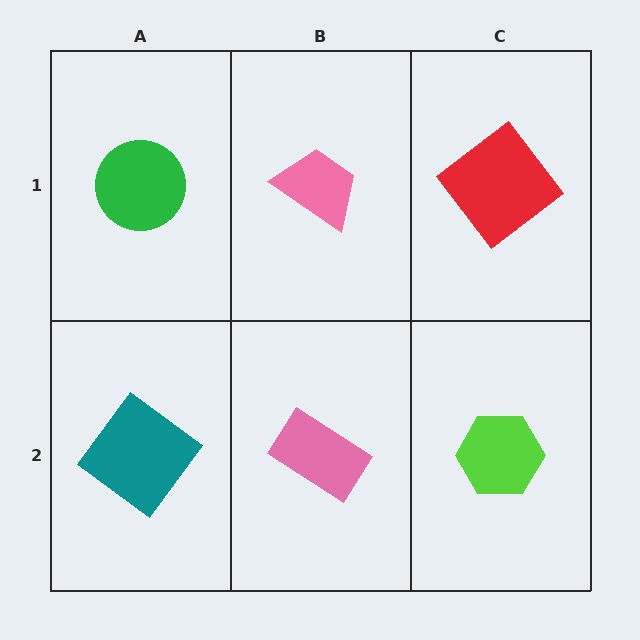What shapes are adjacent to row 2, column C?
A red diamond (row 1, column C), a pink rectangle (row 2, column B).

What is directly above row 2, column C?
A red diamond.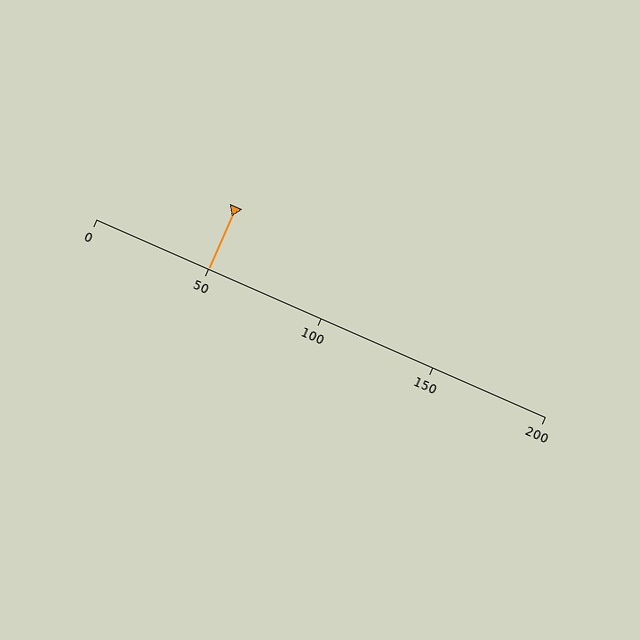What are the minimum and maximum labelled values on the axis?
The axis runs from 0 to 200.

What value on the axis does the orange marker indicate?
The marker indicates approximately 50.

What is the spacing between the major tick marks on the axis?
The major ticks are spaced 50 apart.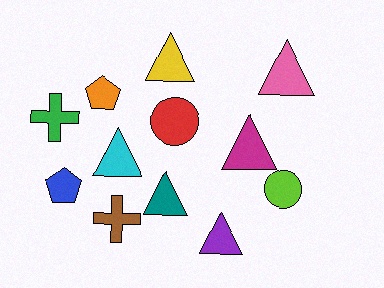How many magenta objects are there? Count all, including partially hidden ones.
There is 1 magenta object.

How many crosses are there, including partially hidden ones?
There are 2 crosses.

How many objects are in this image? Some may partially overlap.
There are 12 objects.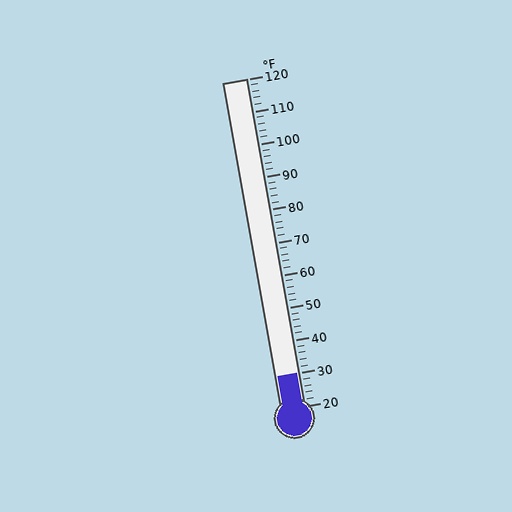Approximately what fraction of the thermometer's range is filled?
The thermometer is filled to approximately 10% of its range.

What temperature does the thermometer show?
The thermometer shows approximately 30°F.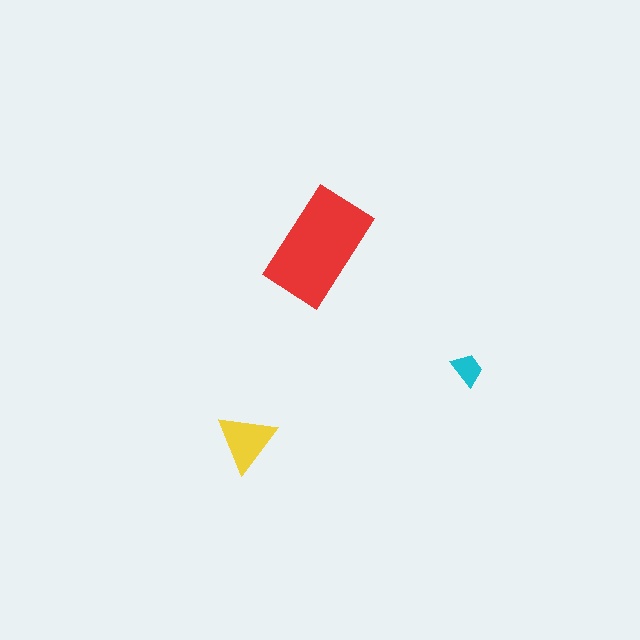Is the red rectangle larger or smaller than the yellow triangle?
Larger.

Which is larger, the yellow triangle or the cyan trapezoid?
The yellow triangle.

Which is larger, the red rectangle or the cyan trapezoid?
The red rectangle.